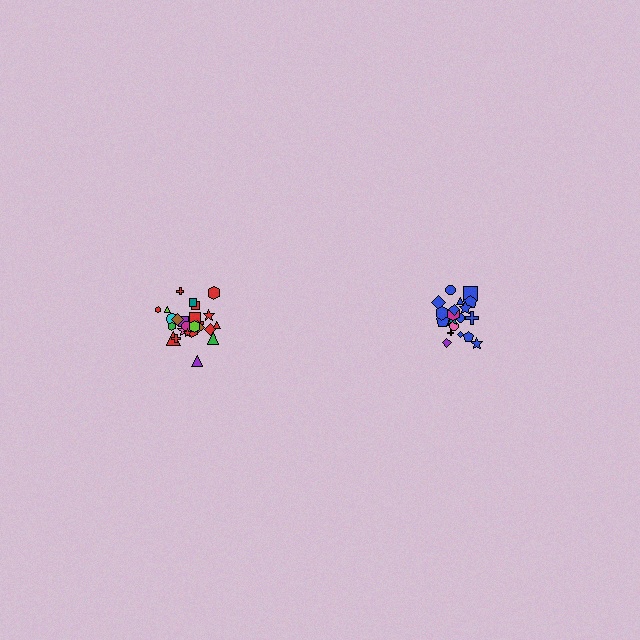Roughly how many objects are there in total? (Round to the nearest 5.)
Roughly 45 objects in total.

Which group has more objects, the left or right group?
The left group.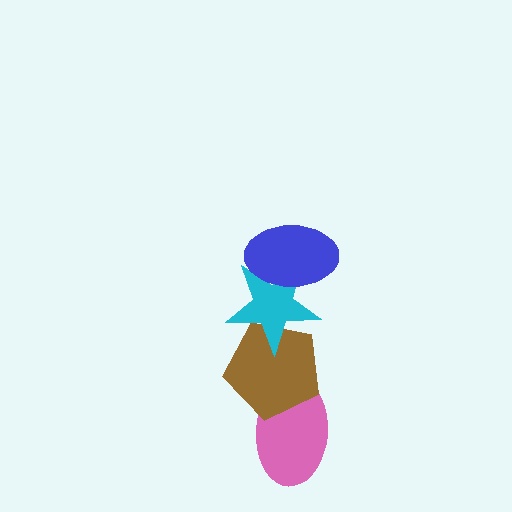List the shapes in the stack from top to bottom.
From top to bottom: the blue ellipse, the cyan star, the brown pentagon, the pink ellipse.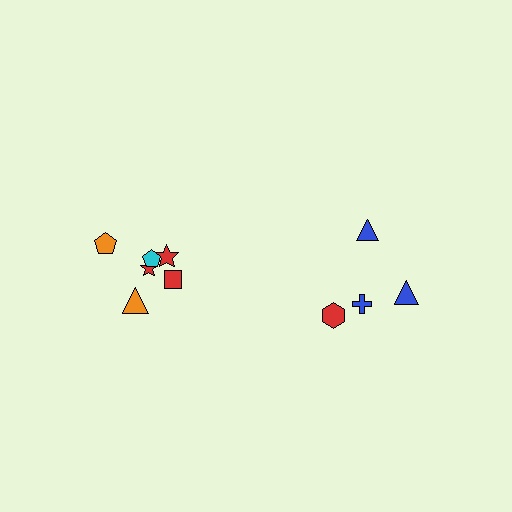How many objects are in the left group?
There are 6 objects.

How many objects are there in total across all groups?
There are 10 objects.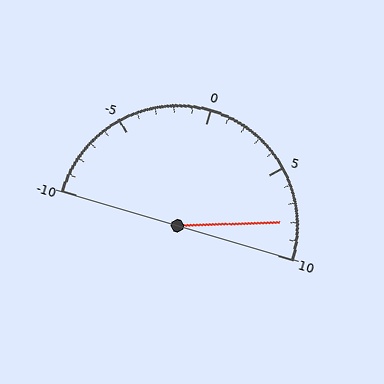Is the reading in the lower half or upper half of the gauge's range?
The reading is in the upper half of the range (-10 to 10).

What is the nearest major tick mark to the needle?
The nearest major tick mark is 10.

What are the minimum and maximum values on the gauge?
The gauge ranges from -10 to 10.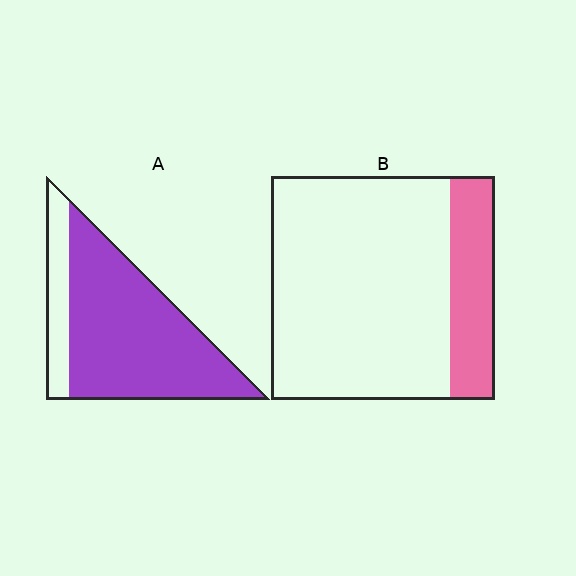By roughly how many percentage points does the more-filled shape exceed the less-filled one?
By roughly 60 percentage points (A over B).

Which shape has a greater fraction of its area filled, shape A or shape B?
Shape A.